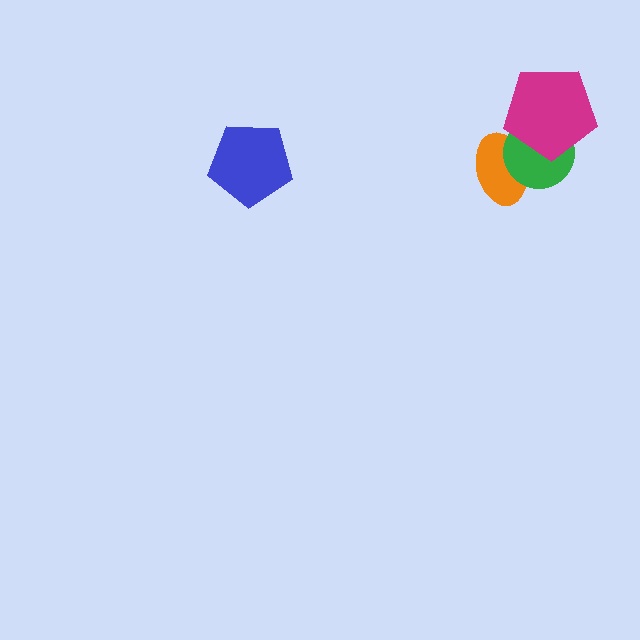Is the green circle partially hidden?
Yes, it is partially covered by another shape.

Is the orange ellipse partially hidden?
Yes, it is partially covered by another shape.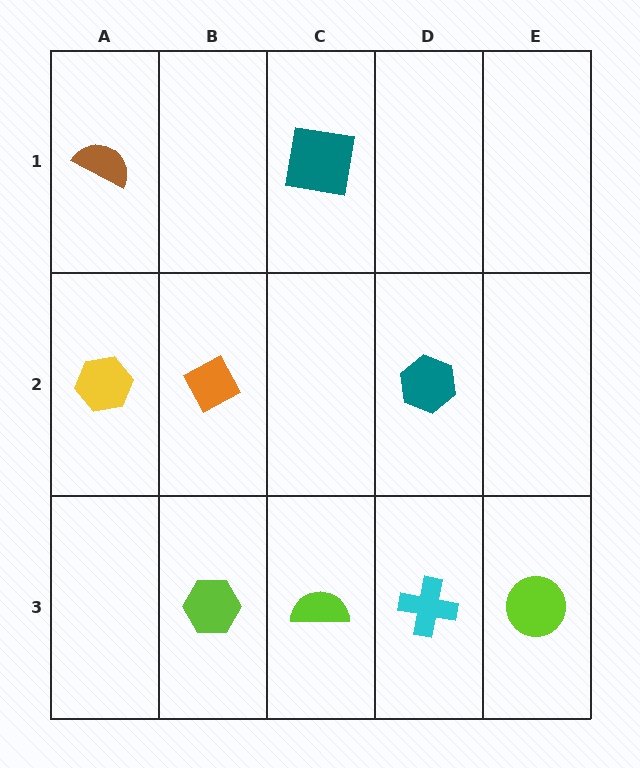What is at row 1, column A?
A brown semicircle.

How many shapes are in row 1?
2 shapes.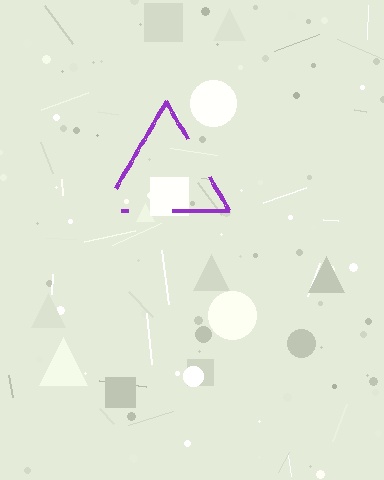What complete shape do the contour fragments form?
The contour fragments form a triangle.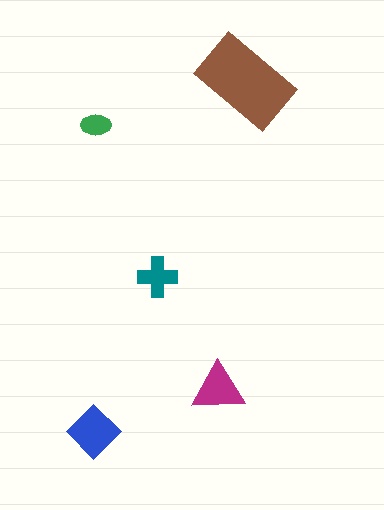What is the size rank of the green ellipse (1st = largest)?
5th.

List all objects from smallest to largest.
The green ellipse, the teal cross, the magenta triangle, the blue diamond, the brown rectangle.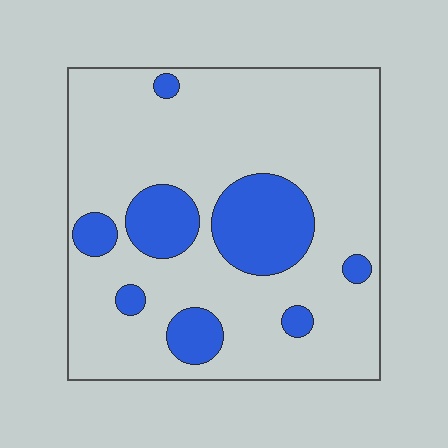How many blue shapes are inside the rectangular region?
8.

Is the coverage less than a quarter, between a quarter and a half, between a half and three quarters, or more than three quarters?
Less than a quarter.